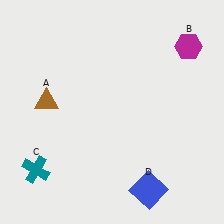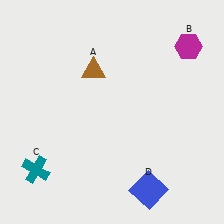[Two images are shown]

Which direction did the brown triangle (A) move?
The brown triangle (A) moved right.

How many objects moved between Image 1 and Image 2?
1 object moved between the two images.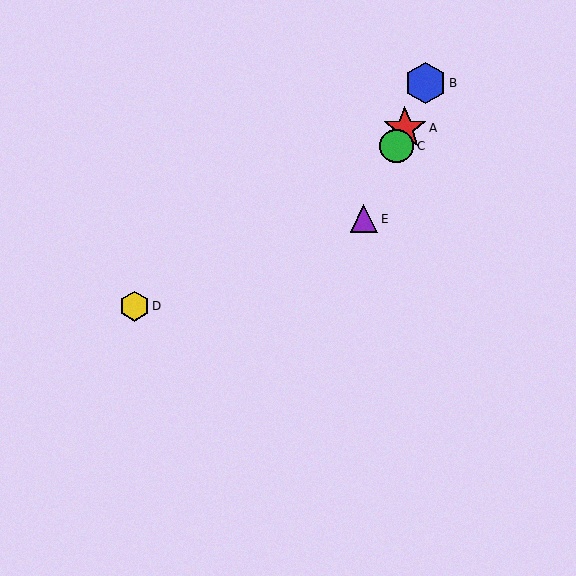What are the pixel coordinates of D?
Object D is at (134, 306).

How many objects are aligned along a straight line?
4 objects (A, B, C, E) are aligned along a straight line.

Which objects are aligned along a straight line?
Objects A, B, C, E are aligned along a straight line.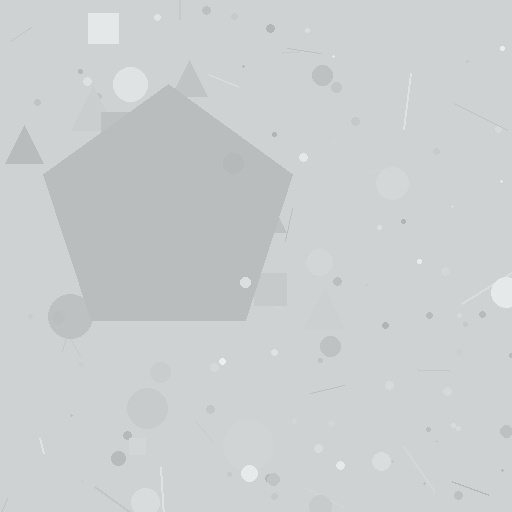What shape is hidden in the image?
A pentagon is hidden in the image.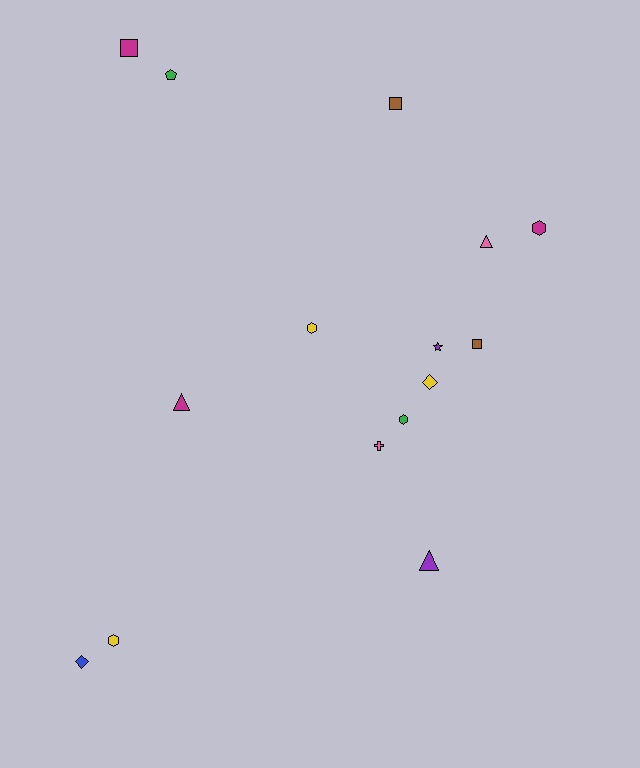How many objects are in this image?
There are 15 objects.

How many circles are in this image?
There are no circles.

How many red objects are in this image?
There are no red objects.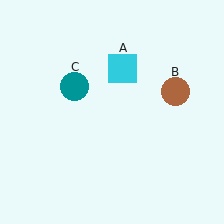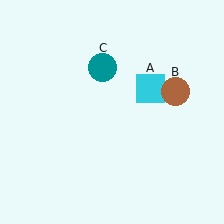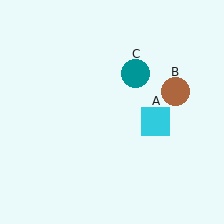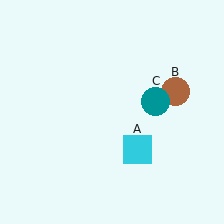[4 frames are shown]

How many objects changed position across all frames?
2 objects changed position: cyan square (object A), teal circle (object C).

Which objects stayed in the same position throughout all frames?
Brown circle (object B) remained stationary.